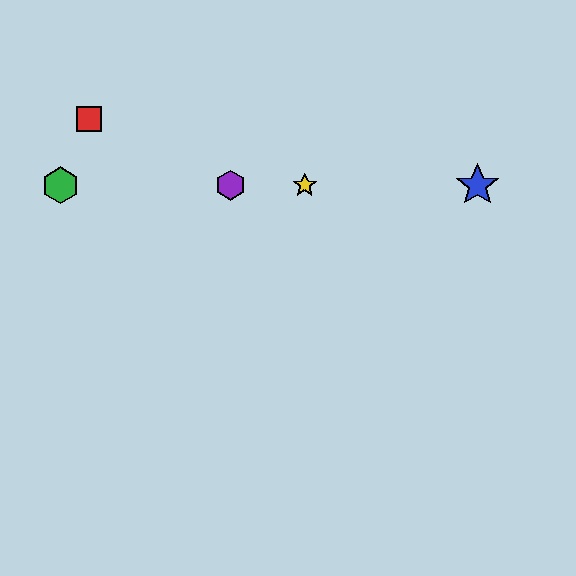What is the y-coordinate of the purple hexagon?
The purple hexagon is at y≈185.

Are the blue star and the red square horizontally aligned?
No, the blue star is at y≈185 and the red square is at y≈119.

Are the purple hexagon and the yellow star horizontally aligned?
Yes, both are at y≈185.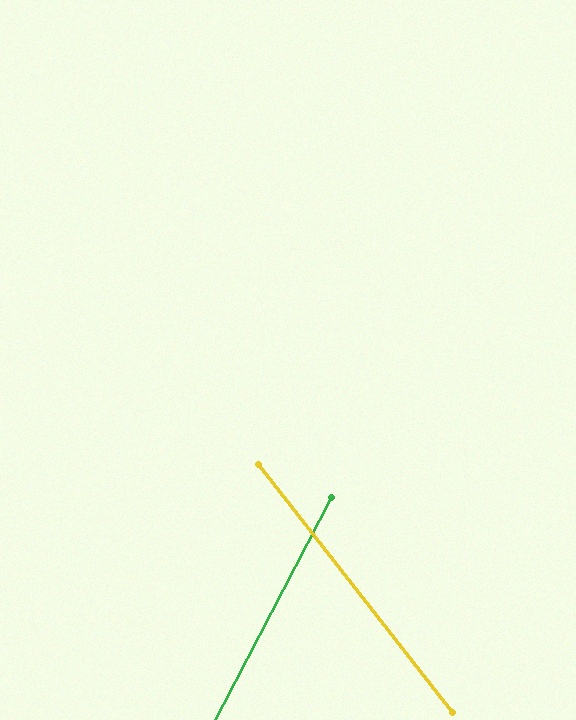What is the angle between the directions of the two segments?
Approximately 66 degrees.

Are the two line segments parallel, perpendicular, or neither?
Neither parallel nor perpendicular — they differ by about 66°.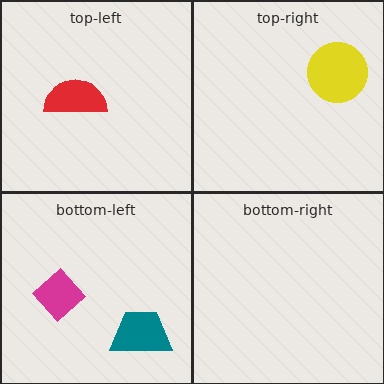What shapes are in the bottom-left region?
The magenta diamond, the teal trapezoid.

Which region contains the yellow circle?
The top-right region.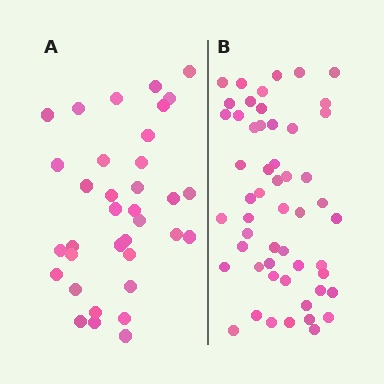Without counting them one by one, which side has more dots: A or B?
Region B (the right region) has more dots.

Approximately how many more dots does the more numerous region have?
Region B has approximately 20 more dots than region A.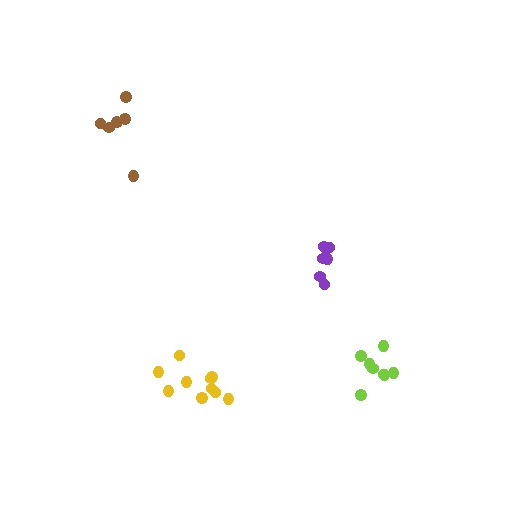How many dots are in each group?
Group 1: 8 dots, Group 2: 10 dots, Group 3: 7 dots, Group 4: 6 dots (31 total).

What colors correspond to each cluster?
The clusters are colored: lime, yellow, purple, brown.